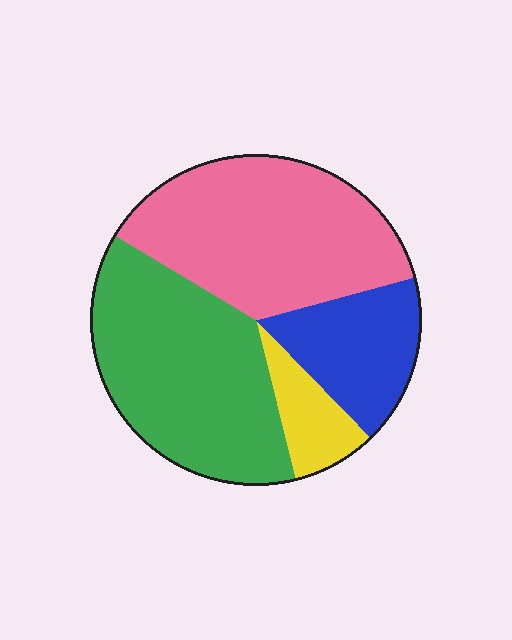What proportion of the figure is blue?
Blue covers roughly 15% of the figure.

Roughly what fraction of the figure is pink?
Pink covers roughly 35% of the figure.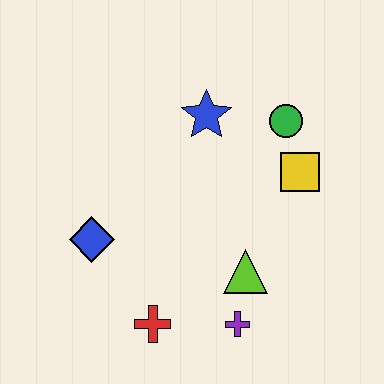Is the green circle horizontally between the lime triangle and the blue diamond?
No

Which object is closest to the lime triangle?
The purple cross is closest to the lime triangle.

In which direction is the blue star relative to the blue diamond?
The blue star is above the blue diamond.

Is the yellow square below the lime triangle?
No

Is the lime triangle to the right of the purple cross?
Yes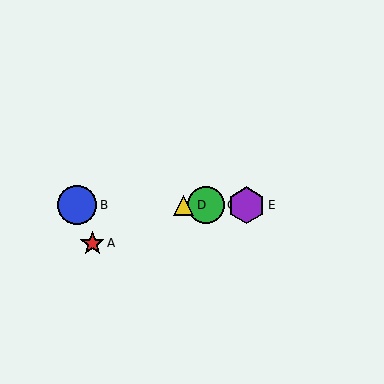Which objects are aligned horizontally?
Objects B, C, D, E are aligned horizontally.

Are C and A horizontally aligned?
No, C is at y≈205 and A is at y≈243.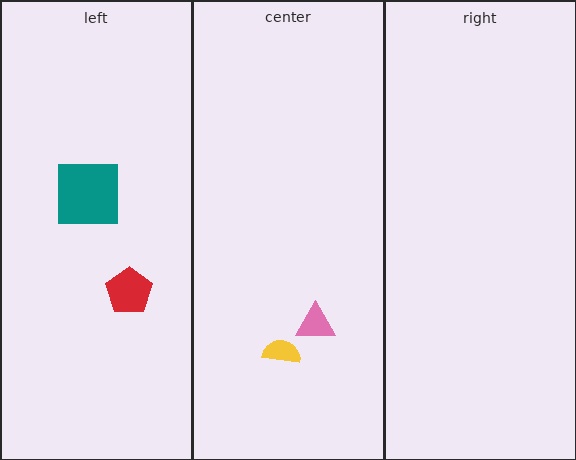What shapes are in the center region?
The pink triangle, the yellow semicircle.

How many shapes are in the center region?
2.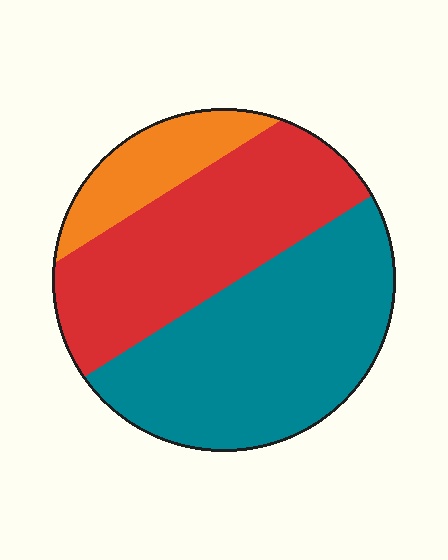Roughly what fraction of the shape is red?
Red takes up about two fifths (2/5) of the shape.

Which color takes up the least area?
Orange, at roughly 15%.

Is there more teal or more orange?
Teal.